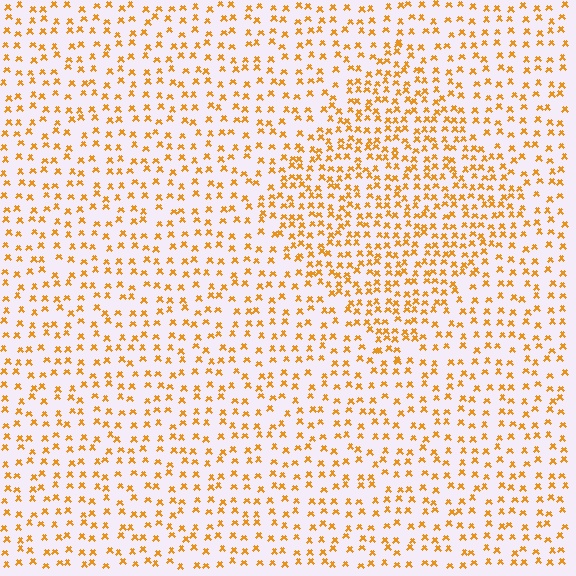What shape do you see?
I see a diamond.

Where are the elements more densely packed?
The elements are more densely packed inside the diamond boundary.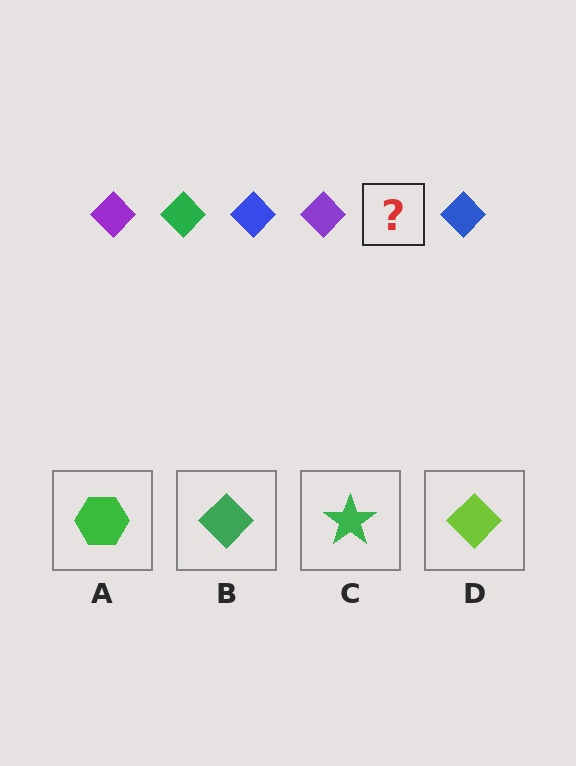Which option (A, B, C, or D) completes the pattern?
B.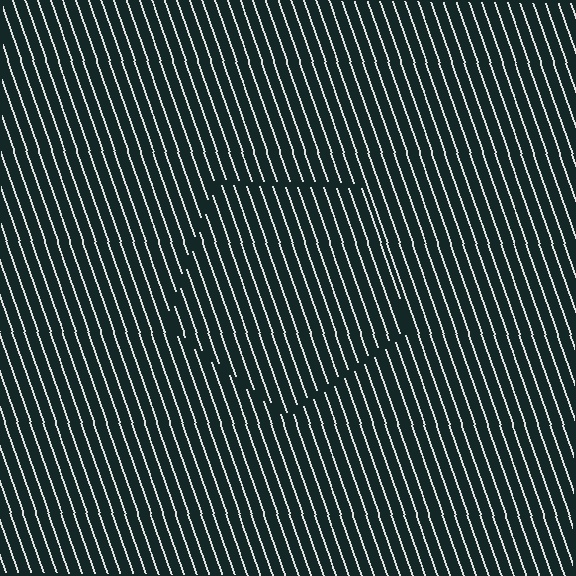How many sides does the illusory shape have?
5 sides — the line-ends trace a pentagon.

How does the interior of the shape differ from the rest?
The interior of the shape contains the same grating, shifted by half a period — the contour is defined by the phase discontinuity where line-ends from the inner and outer gratings abut.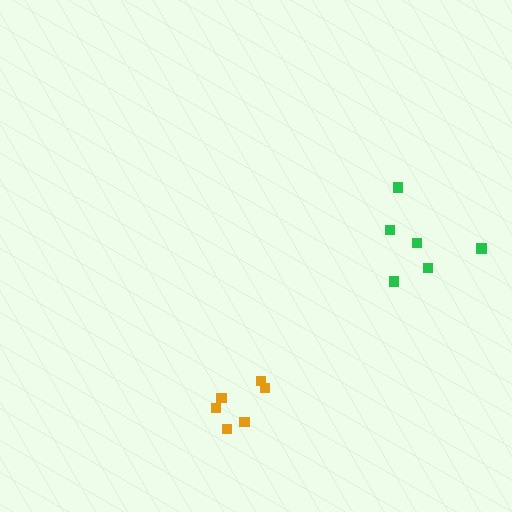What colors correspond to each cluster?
The clusters are colored: green, orange.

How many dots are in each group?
Group 1: 6 dots, Group 2: 6 dots (12 total).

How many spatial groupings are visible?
There are 2 spatial groupings.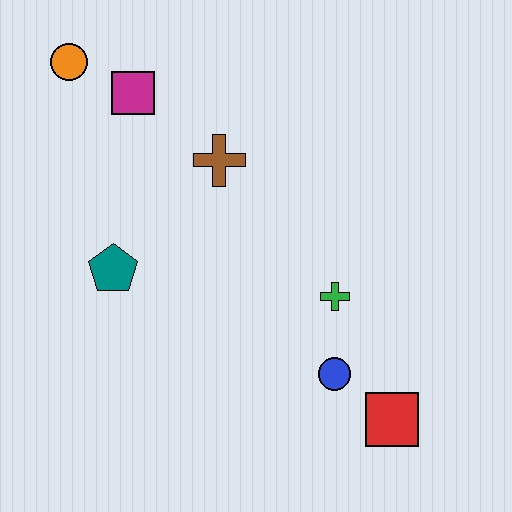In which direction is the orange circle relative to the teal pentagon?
The orange circle is above the teal pentagon.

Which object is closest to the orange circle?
The magenta square is closest to the orange circle.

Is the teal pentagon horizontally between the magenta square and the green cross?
No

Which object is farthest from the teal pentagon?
The red square is farthest from the teal pentagon.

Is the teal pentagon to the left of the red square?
Yes